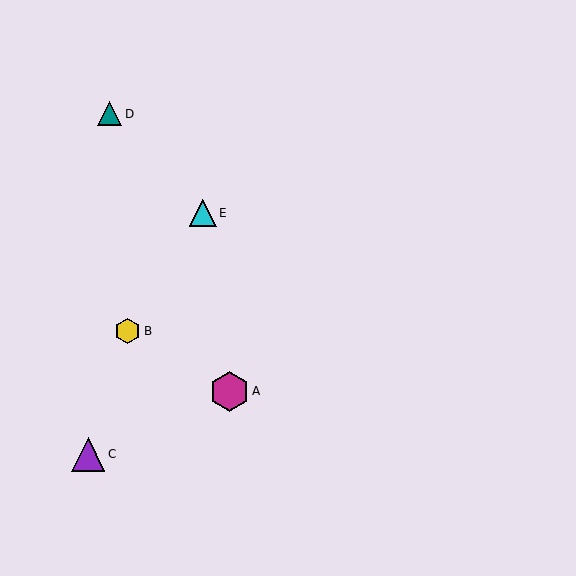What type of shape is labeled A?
Shape A is a magenta hexagon.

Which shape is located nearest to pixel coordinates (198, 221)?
The cyan triangle (labeled E) at (203, 213) is nearest to that location.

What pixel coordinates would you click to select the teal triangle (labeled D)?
Click at (110, 114) to select the teal triangle D.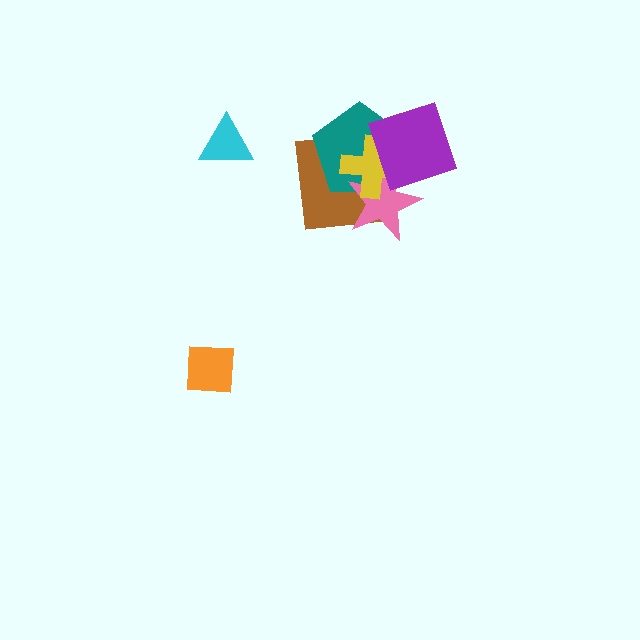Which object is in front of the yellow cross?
The purple diamond is in front of the yellow cross.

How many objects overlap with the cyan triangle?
0 objects overlap with the cyan triangle.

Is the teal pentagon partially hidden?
Yes, it is partially covered by another shape.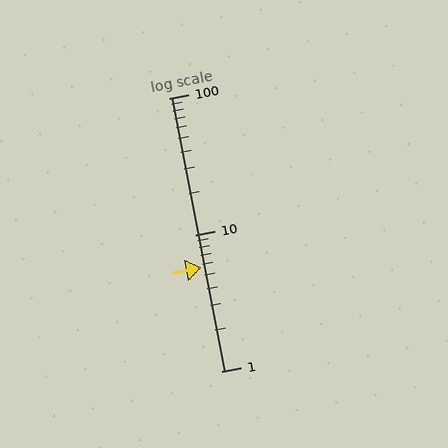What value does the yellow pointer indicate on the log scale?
The pointer indicates approximately 5.7.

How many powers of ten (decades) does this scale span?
The scale spans 2 decades, from 1 to 100.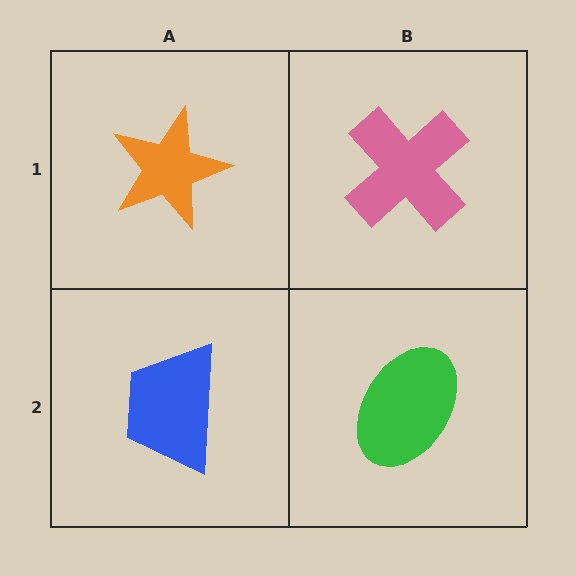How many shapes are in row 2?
2 shapes.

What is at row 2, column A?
A blue trapezoid.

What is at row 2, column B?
A green ellipse.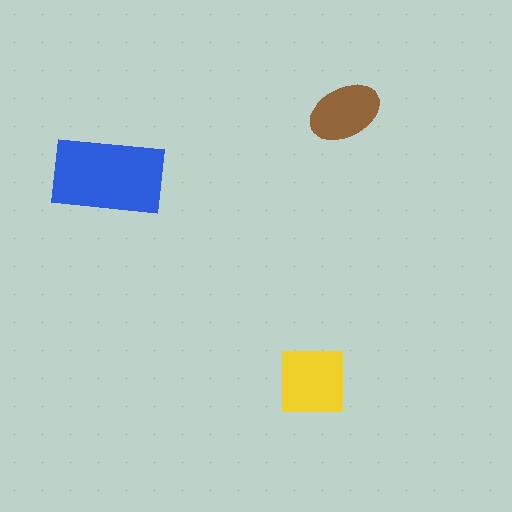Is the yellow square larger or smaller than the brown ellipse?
Larger.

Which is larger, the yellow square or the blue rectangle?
The blue rectangle.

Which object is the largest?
The blue rectangle.